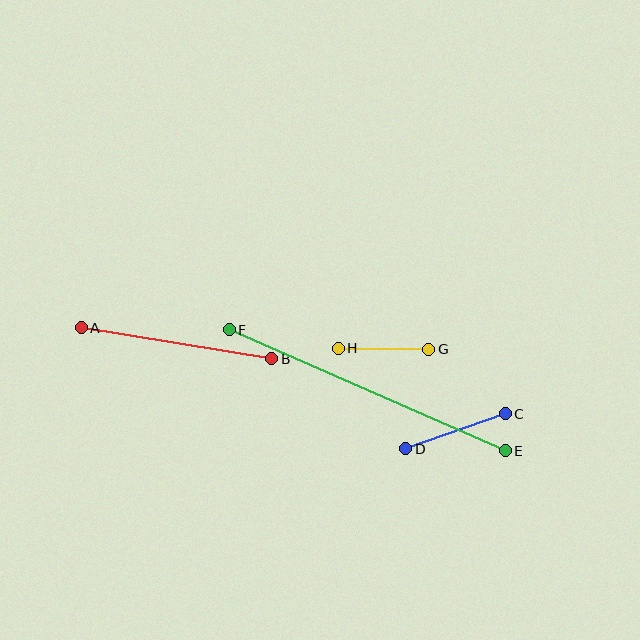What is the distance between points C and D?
The distance is approximately 105 pixels.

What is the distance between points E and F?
The distance is approximately 301 pixels.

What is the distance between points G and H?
The distance is approximately 91 pixels.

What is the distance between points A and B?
The distance is approximately 193 pixels.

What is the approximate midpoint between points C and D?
The midpoint is at approximately (456, 431) pixels.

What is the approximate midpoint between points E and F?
The midpoint is at approximately (367, 390) pixels.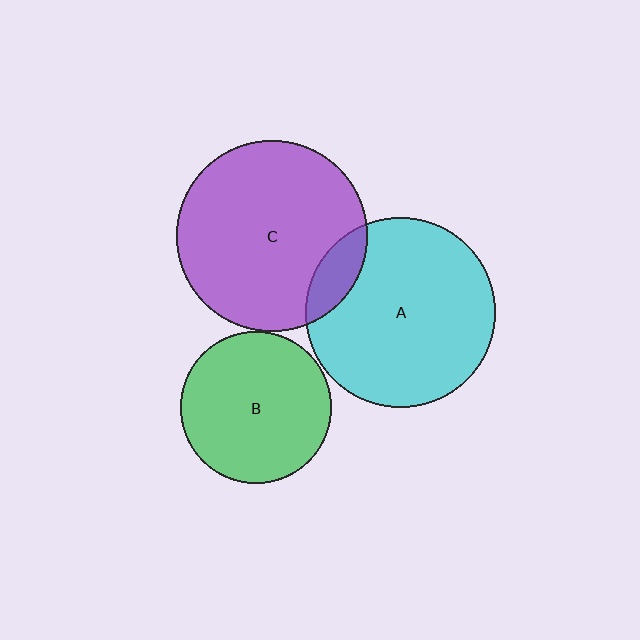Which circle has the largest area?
Circle C (purple).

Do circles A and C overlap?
Yes.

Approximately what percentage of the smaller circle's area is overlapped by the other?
Approximately 10%.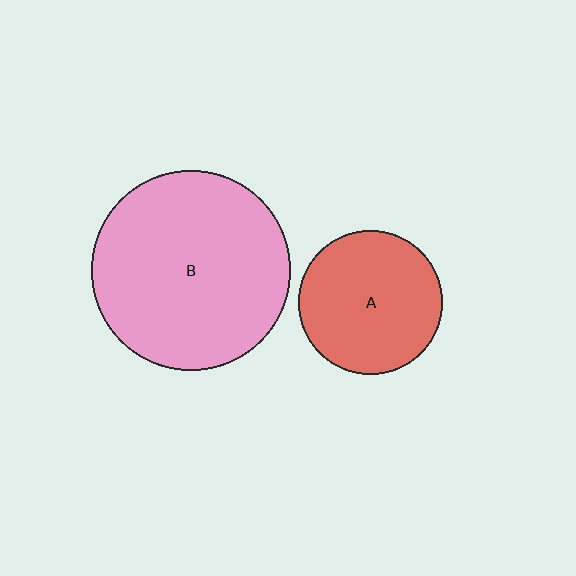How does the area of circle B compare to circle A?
Approximately 1.9 times.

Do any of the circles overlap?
No, none of the circles overlap.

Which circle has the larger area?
Circle B (pink).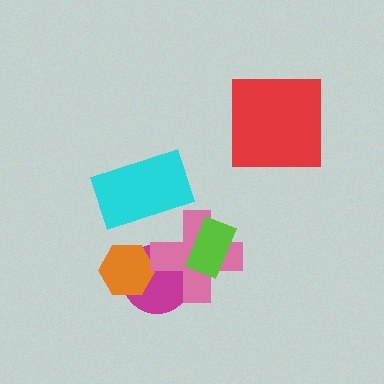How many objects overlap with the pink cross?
2 objects overlap with the pink cross.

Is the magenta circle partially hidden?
Yes, it is partially covered by another shape.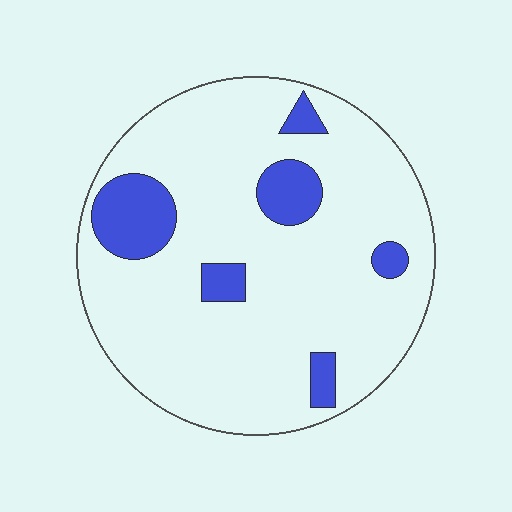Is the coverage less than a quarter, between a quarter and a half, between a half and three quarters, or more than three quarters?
Less than a quarter.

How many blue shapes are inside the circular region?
6.